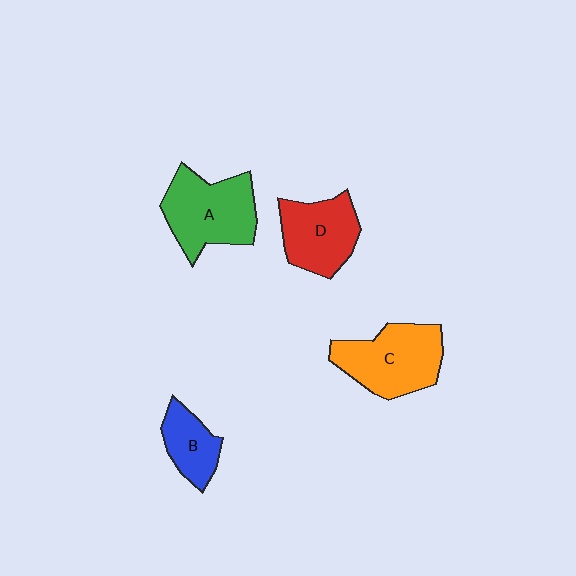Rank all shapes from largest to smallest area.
From largest to smallest: A (green), C (orange), D (red), B (blue).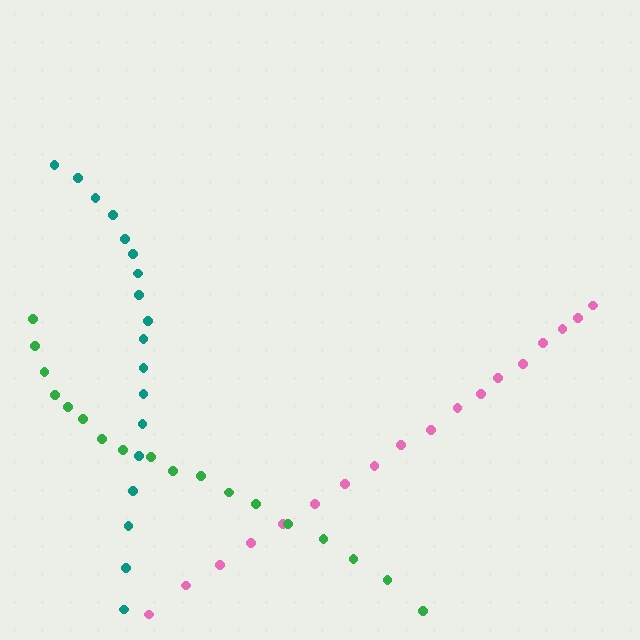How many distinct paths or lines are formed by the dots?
There are 3 distinct paths.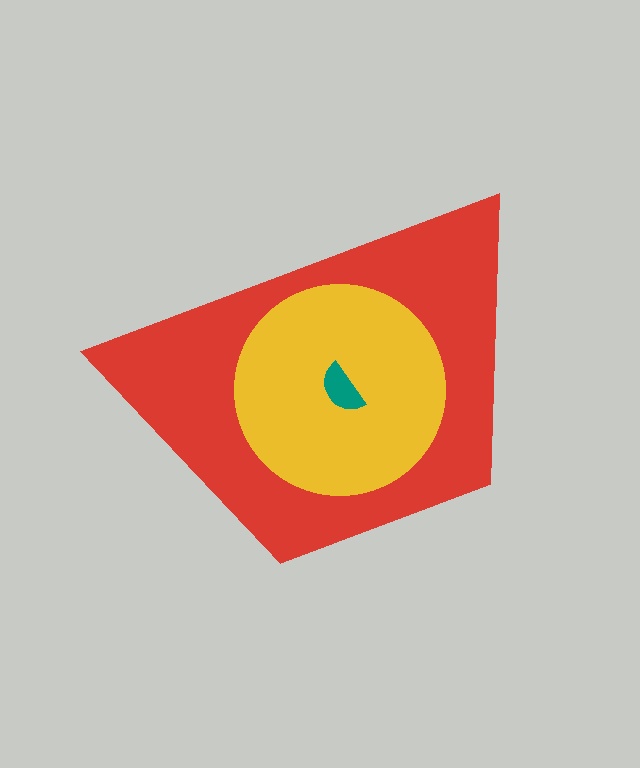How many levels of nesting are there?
3.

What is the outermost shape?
The red trapezoid.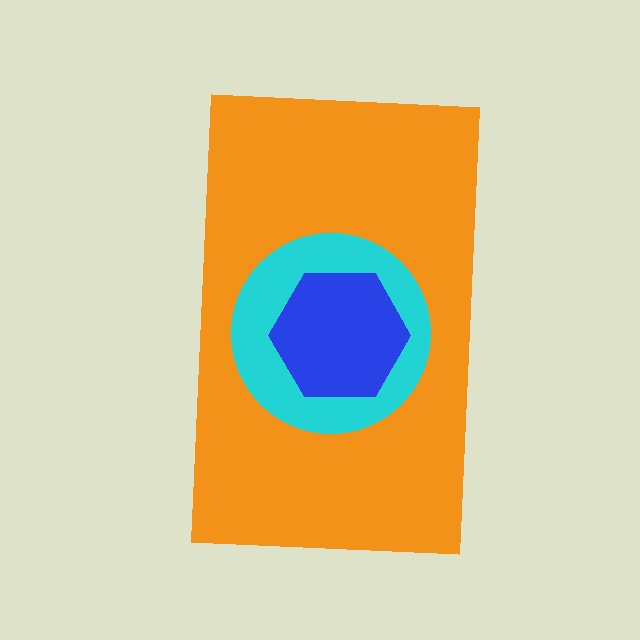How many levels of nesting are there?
3.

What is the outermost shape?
The orange rectangle.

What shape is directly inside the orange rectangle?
The cyan circle.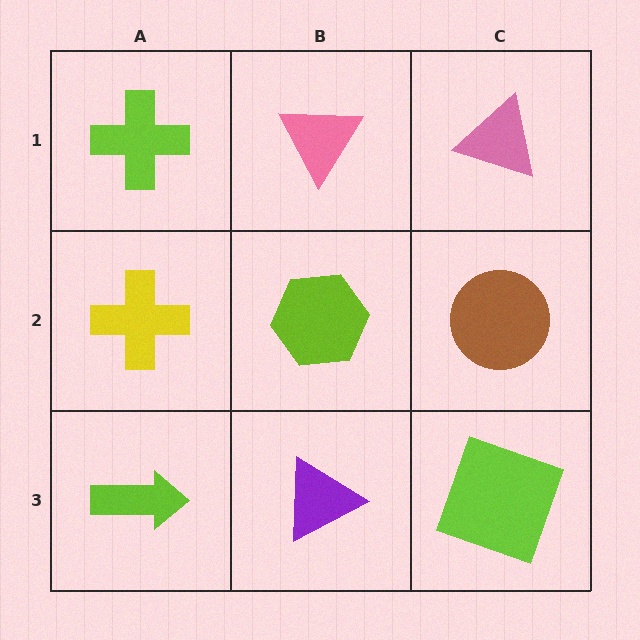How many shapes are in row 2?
3 shapes.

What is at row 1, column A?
A lime cross.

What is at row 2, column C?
A brown circle.